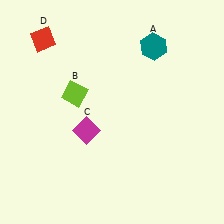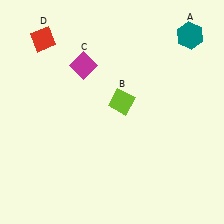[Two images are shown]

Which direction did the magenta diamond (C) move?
The magenta diamond (C) moved up.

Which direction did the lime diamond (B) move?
The lime diamond (B) moved right.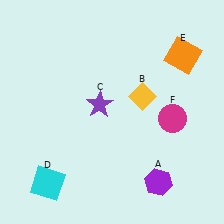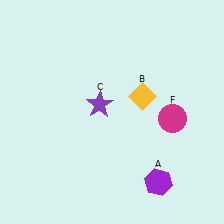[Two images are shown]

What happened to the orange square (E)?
The orange square (E) was removed in Image 2. It was in the top-right area of Image 1.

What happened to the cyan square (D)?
The cyan square (D) was removed in Image 2. It was in the bottom-left area of Image 1.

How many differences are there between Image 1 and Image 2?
There are 2 differences between the two images.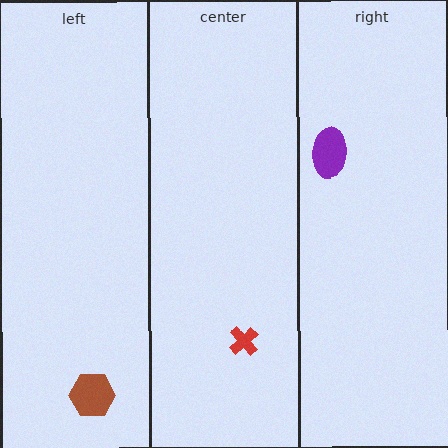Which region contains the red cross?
The center region.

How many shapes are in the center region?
1.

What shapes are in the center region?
The red cross.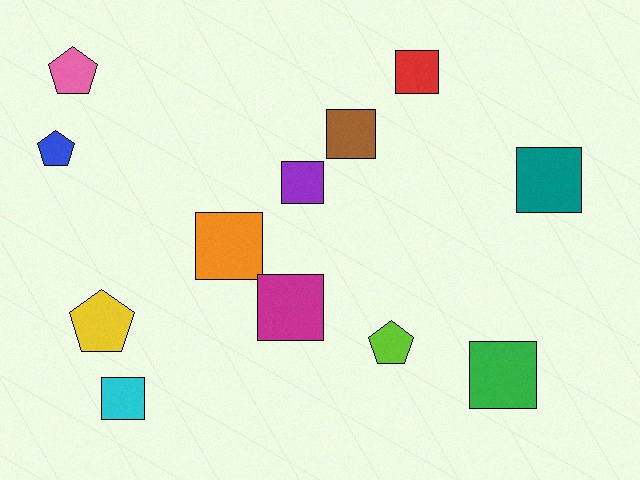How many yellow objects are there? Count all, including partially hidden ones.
There is 1 yellow object.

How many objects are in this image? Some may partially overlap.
There are 12 objects.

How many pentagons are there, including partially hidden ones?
There are 4 pentagons.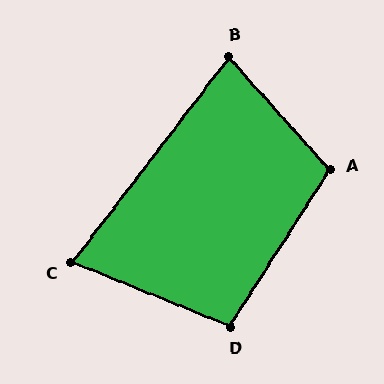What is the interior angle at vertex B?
Approximately 79 degrees (acute).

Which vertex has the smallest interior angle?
C, at approximately 75 degrees.